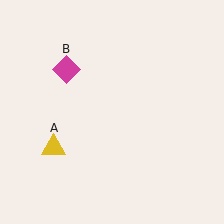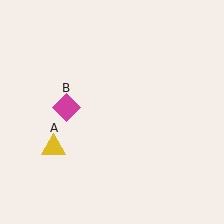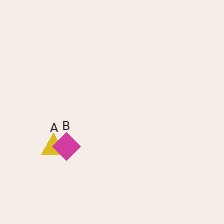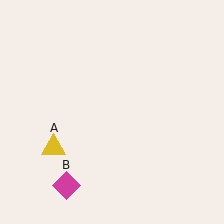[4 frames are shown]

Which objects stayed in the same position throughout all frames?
Yellow triangle (object A) remained stationary.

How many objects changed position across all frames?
1 object changed position: magenta diamond (object B).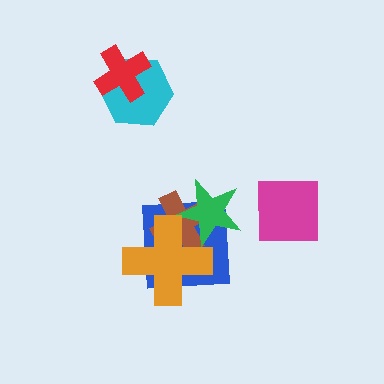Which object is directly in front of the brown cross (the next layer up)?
The green star is directly in front of the brown cross.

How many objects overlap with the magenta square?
0 objects overlap with the magenta square.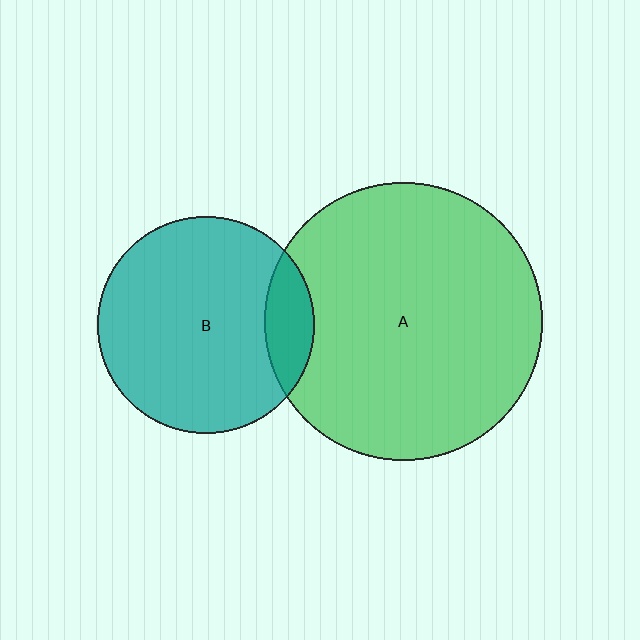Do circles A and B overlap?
Yes.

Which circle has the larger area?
Circle A (green).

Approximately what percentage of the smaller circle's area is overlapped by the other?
Approximately 15%.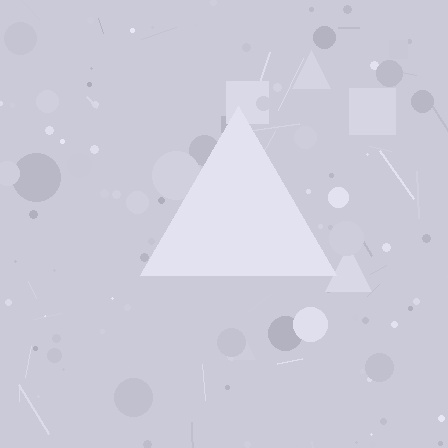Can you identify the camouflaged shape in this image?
The camouflaged shape is a triangle.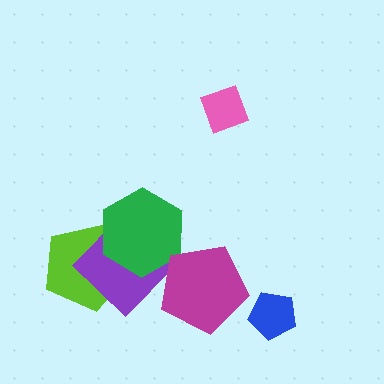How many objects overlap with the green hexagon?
2 objects overlap with the green hexagon.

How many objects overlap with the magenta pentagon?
0 objects overlap with the magenta pentagon.